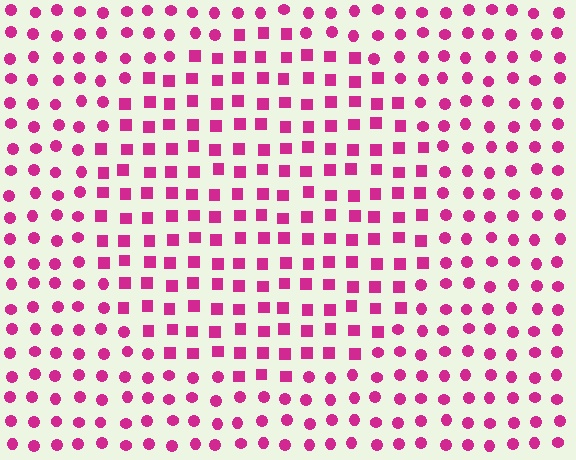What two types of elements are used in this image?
The image uses squares inside the circle region and circles outside it.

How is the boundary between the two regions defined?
The boundary is defined by a change in element shape: squares inside vs. circles outside. All elements share the same color and spacing.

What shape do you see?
I see a circle.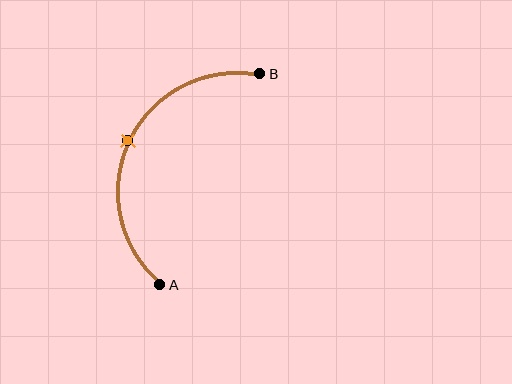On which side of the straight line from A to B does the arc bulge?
The arc bulges to the left of the straight line connecting A and B.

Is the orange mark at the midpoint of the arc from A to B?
Yes. The orange mark lies on the arc at equal arc-length from both A and B — it is the arc midpoint.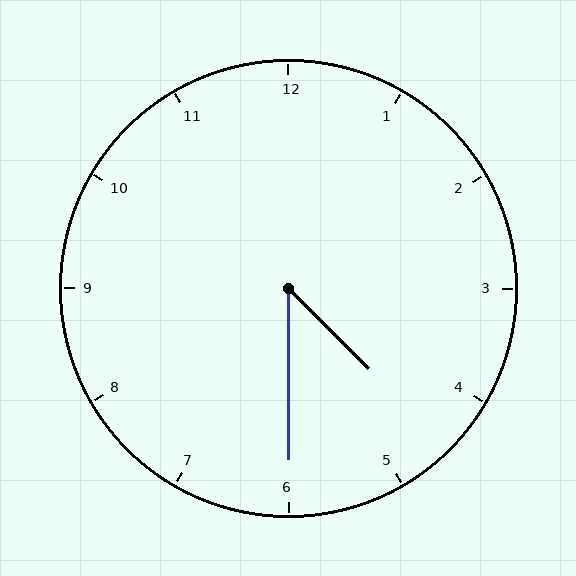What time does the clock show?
4:30.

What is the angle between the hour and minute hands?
Approximately 45 degrees.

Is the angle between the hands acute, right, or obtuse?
It is acute.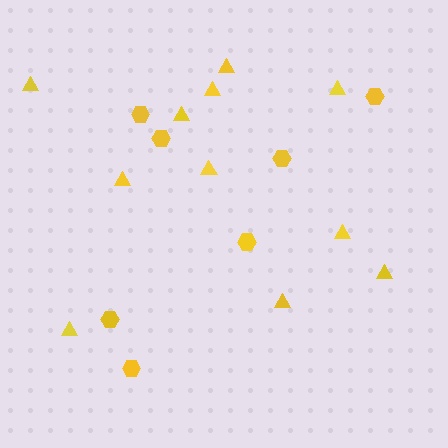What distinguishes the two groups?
There are 2 groups: one group of hexagons (7) and one group of triangles (11).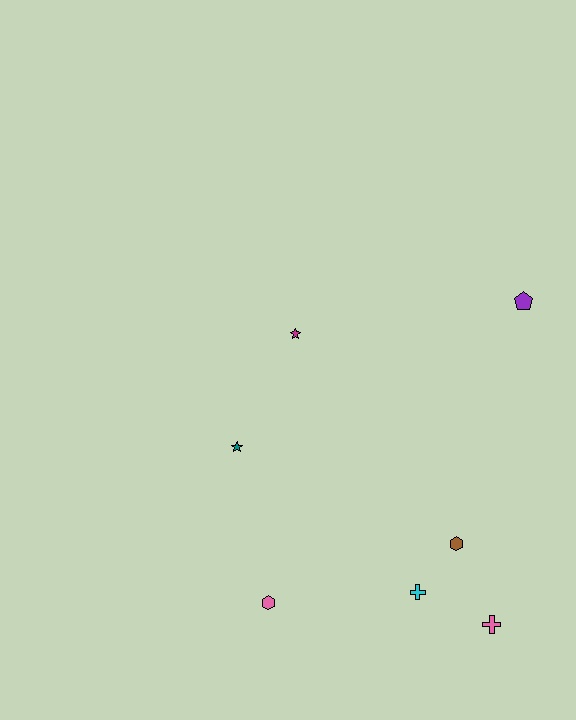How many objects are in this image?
There are 7 objects.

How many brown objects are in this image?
There is 1 brown object.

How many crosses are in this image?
There are 2 crosses.